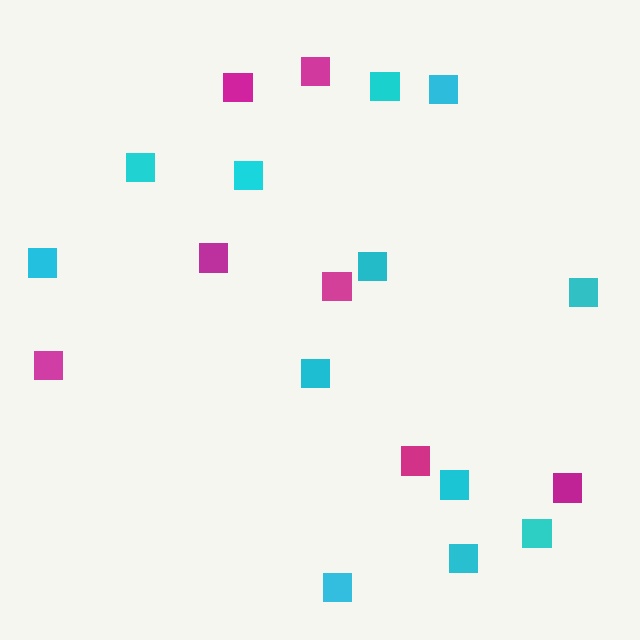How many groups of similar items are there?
There are 2 groups: one group of magenta squares (7) and one group of cyan squares (12).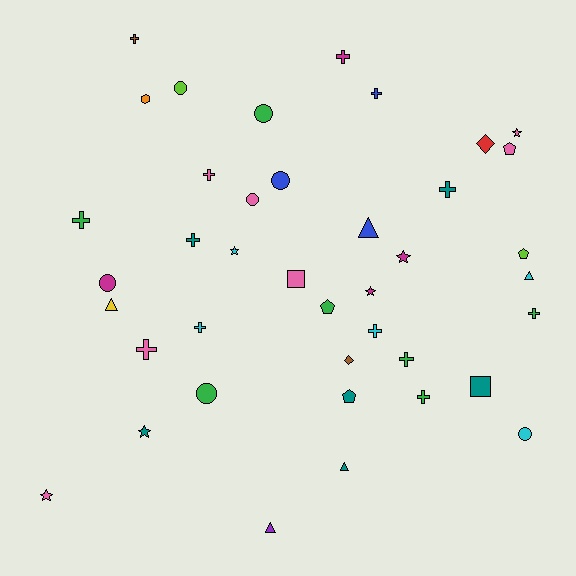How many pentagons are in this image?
There are 4 pentagons.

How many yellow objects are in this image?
There is 1 yellow object.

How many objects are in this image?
There are 40 objects.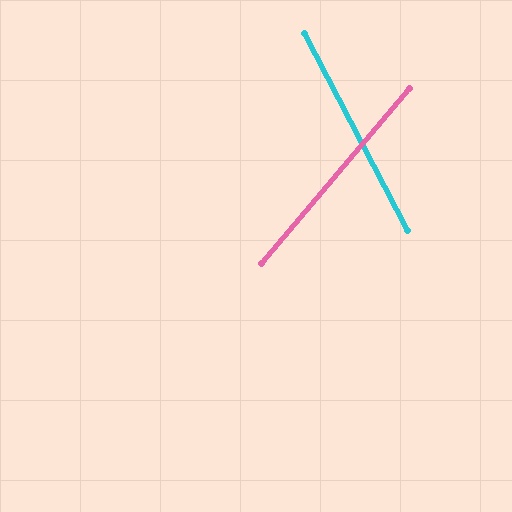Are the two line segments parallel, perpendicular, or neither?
Neither parallel nor perpendicular — they differ by about 68°.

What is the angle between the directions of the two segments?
Approximately 68 degrees.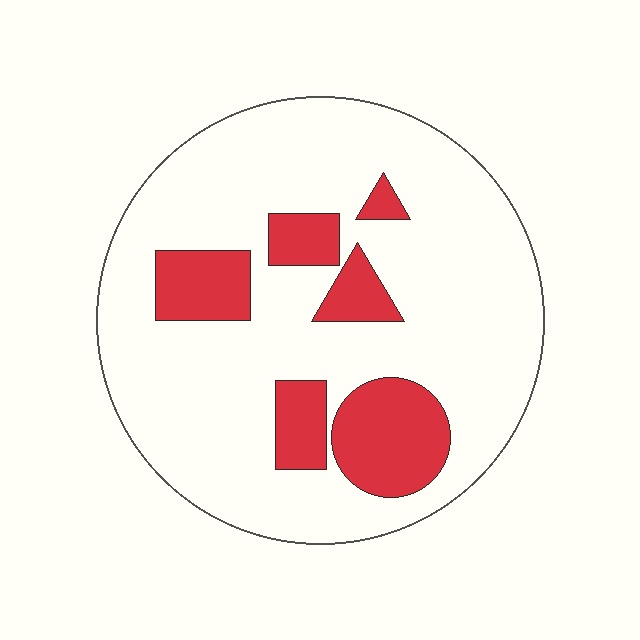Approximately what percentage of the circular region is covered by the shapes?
Approximately 20%.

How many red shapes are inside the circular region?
6.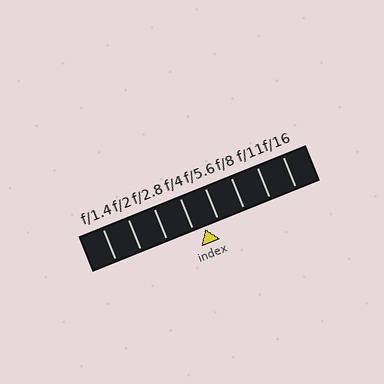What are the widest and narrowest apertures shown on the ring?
The widest aperture shown is f/1.4 and the narrowest is f/16.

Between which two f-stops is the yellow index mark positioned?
The index mark is between f/4 and f/5.6.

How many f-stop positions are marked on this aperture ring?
There are 8 f-stop positions marked.